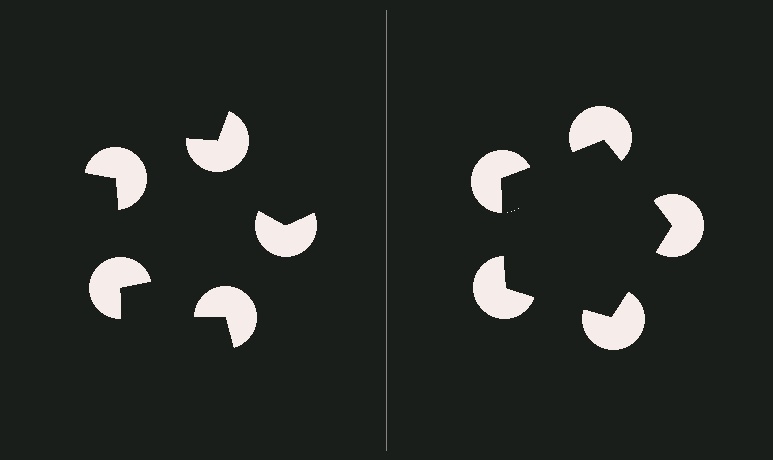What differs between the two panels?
The pac-man discs are positioned identically on both sides; only the wedge orientations differ. On the right they align to a pentagon; on the left they are misaligned.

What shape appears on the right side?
An illusory pentagon.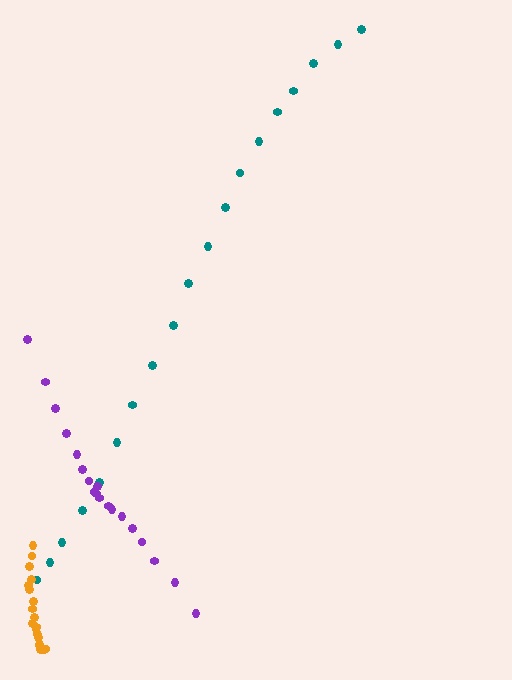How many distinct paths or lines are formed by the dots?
There are 3 distinct paths.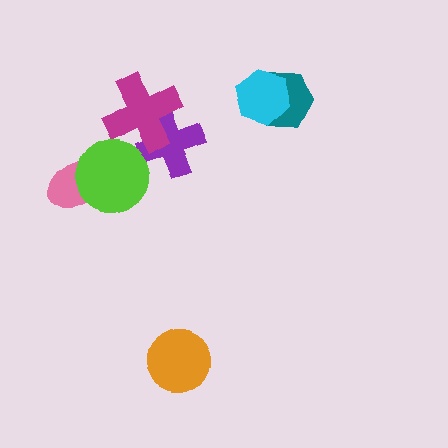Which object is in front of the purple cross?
The magenta cross is in front of the purple cross.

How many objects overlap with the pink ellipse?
1 object overlaps with the pink ellipse.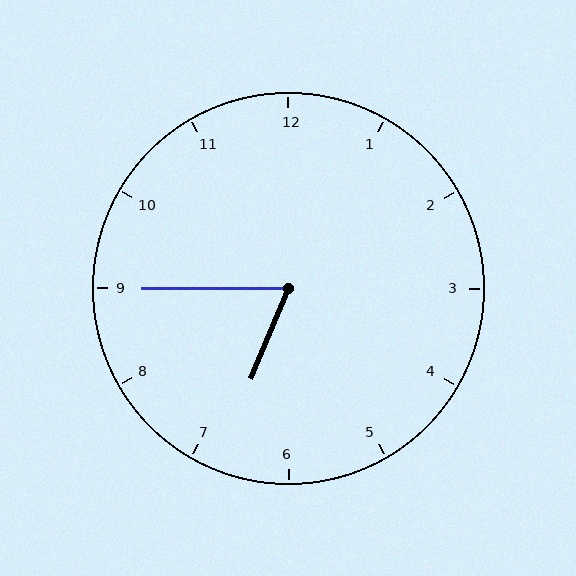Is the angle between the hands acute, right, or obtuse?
It is acute.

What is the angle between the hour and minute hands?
Approximately 68 degrees.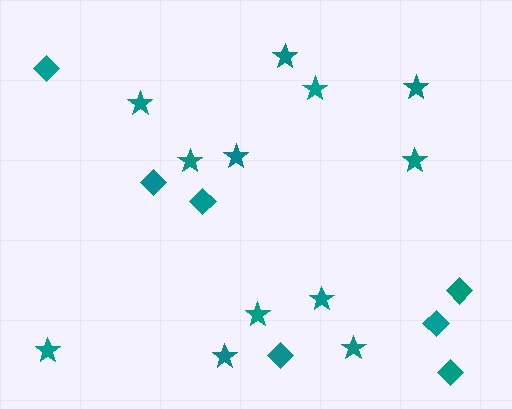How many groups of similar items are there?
There are 2 groups: one group of stars (12) and one group of diamonds (7).